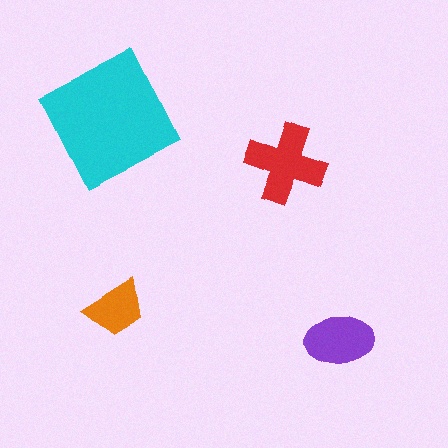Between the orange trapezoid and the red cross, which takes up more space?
The red cross.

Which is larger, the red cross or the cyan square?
The cyan square.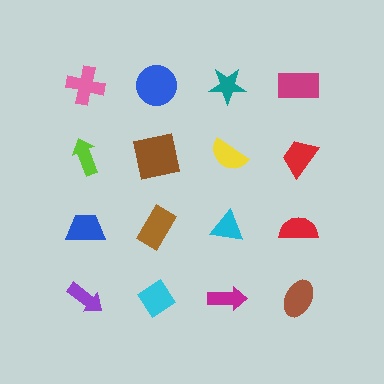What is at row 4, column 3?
A magenta arrow.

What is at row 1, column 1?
A pink cross.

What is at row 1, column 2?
A blue circle.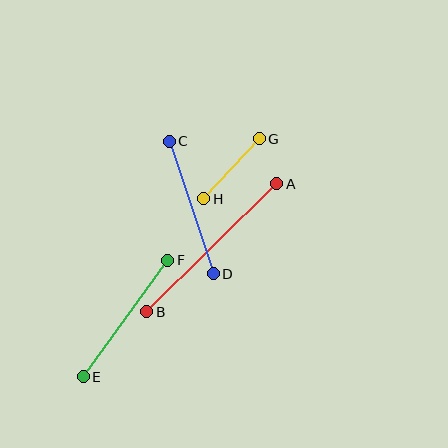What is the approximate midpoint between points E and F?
The midpoint is at approximately (125, 318) pixels.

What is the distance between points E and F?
The distance is approximately 144 pixels.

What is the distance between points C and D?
The distance is approximately 140 pixels.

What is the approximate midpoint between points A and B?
The midpoint is at approximately (212, 248) pixels.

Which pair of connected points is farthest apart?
Points A and B are farthest apart.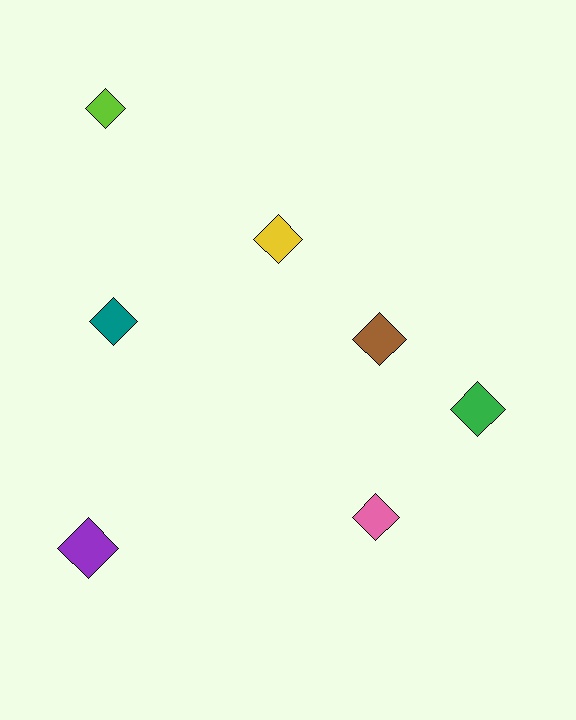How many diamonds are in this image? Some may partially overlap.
There are 7 diamonds.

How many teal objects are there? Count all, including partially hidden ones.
There is 1 teal object.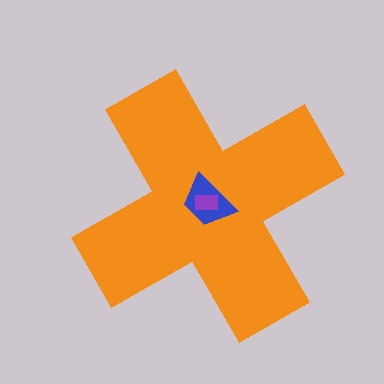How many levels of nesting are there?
3.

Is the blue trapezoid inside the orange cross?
Yes.